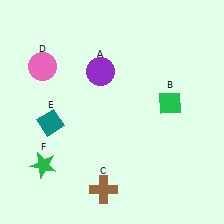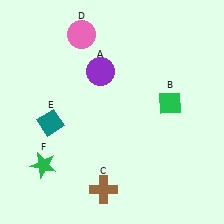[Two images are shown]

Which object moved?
The pink circle (D) moved right.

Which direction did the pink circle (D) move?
The pink circle (D) moved right.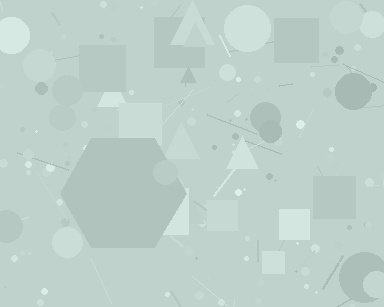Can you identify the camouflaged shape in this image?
The camouflaged shape is a hexagon.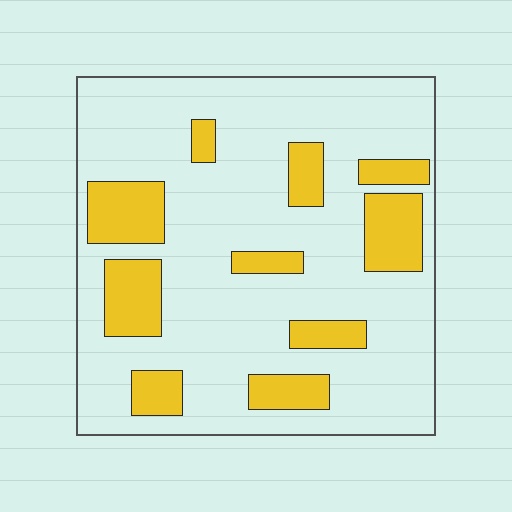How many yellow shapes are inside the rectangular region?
10.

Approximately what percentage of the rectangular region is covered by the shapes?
Approximately 20%.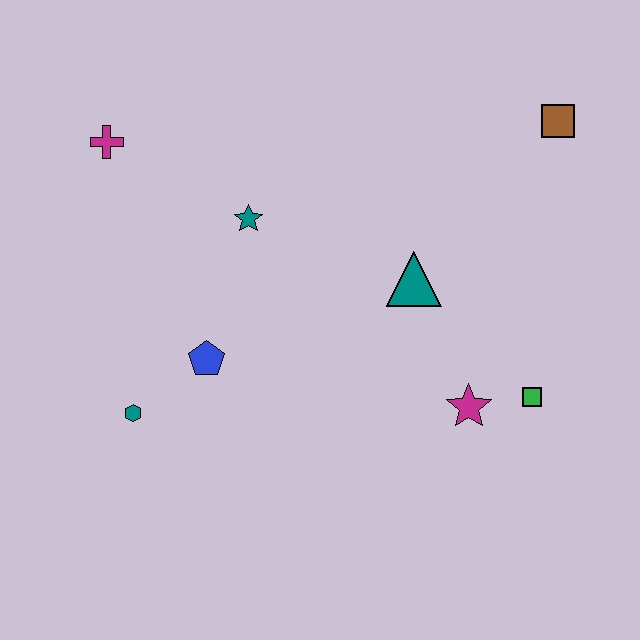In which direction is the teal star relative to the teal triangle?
The teal star is to the left of the teal triangle.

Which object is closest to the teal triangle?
The magenta star is closest to the teal triangle.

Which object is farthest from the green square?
The magenta cross is farthest from the green square.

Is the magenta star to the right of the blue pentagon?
Yes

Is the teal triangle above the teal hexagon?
Yes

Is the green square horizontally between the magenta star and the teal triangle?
No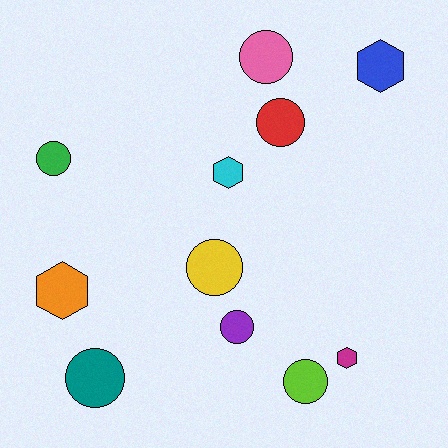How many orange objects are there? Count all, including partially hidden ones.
There is 1 orange object.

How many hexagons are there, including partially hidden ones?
There are 4 hexagons.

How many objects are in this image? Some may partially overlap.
There are 11 objects.